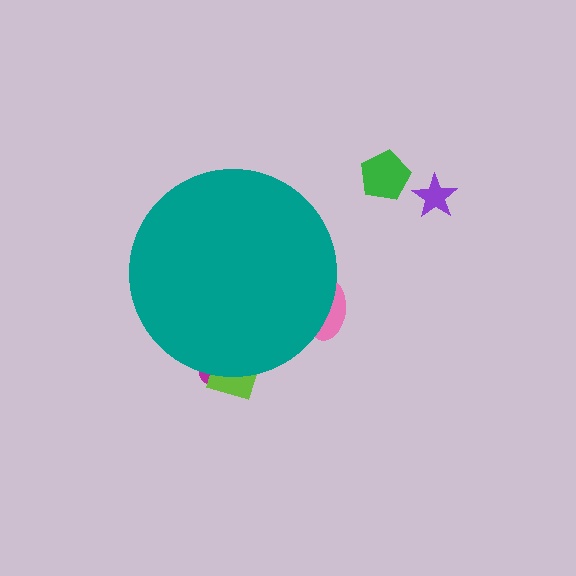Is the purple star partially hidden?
No, the purple star is fully visible.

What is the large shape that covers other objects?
A teal circle.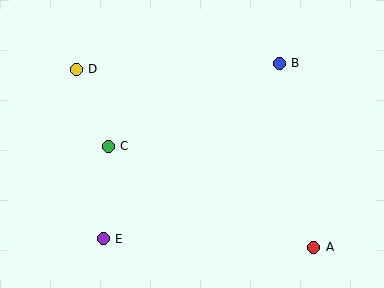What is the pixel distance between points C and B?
The distance between C and B is 190 pixels.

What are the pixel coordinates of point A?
Point A is at (314, 247).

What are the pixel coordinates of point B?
Point B is at (279, 63).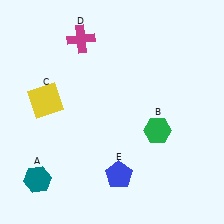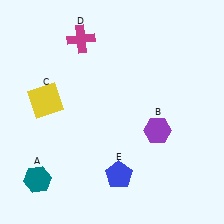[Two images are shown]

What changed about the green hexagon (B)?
In Image 1, B is green. In Image 2, it changed to purple.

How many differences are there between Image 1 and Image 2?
There is 1 difference between the two images.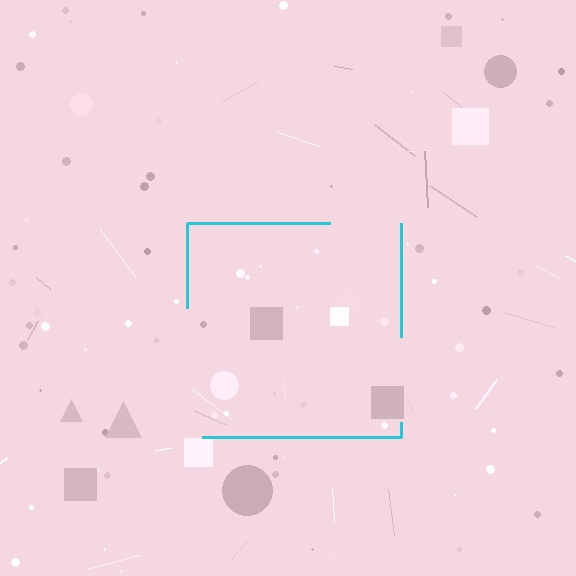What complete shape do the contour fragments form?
The contour fragments form a square.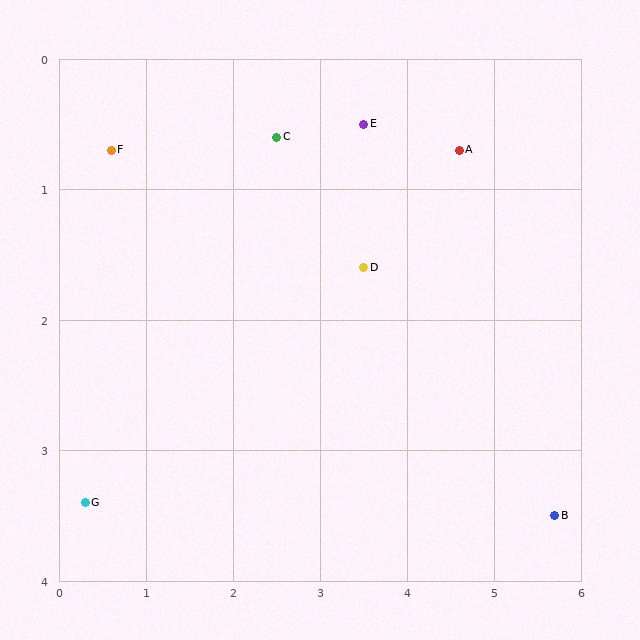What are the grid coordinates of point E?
Point E is at approximately (3.5, 0.5).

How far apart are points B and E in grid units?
Points B and E are about 3.7 grid units apart.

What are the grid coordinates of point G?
Point G is at approximately (0.3, 3.4).